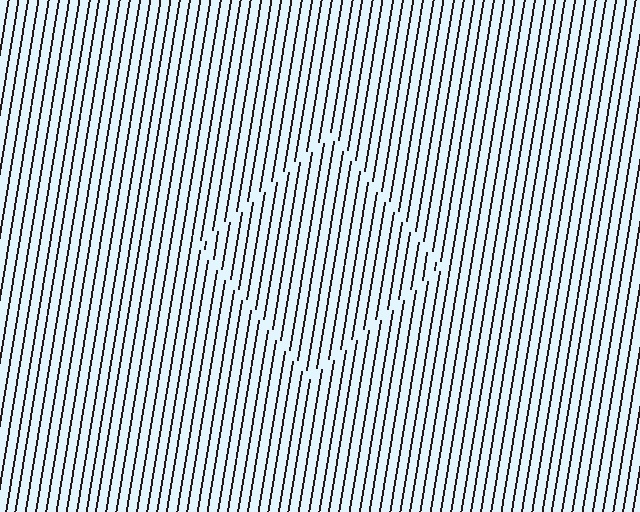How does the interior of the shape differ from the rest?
The interior of the shape contains the same grating, shifted by half a period — the contour is defined by the phase discontinuity where line-ends from the inner and outer gratings abut.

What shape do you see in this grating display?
An illusory square. The interior of the shape contains the same grating, shifted by half a period — the contour is defined by the phase discontinuity where line-ends from the inner and outer gratings abut.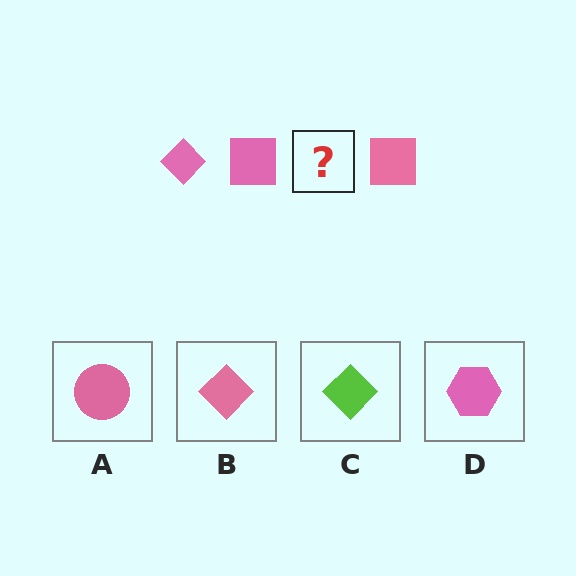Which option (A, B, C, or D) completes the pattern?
B.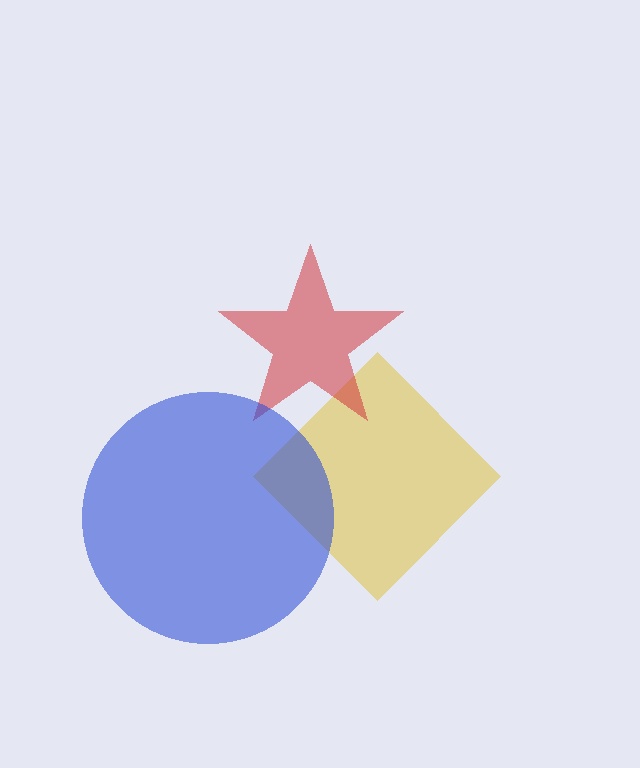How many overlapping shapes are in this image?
There are 3 overlapping shapes in the image.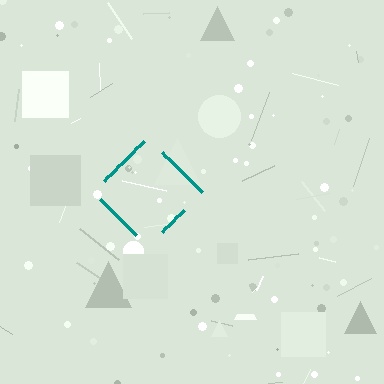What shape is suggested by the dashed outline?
The dashed outline suggests a diamond.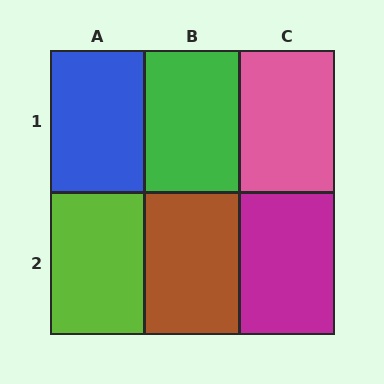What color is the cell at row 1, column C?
Pink.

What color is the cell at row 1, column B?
Green.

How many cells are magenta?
1 cell is magenta.